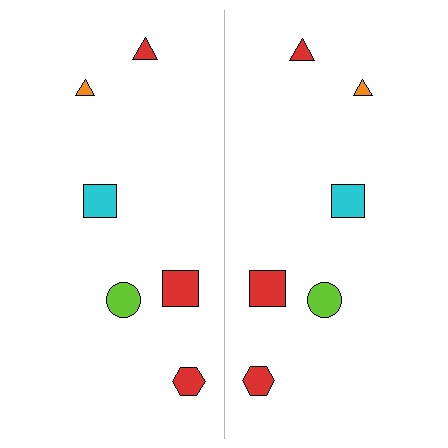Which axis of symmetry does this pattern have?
The pattern has a vertical axis of symmetry running through the center of the image.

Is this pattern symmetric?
Yes, this pattern has bilateral (reflection) symmetry.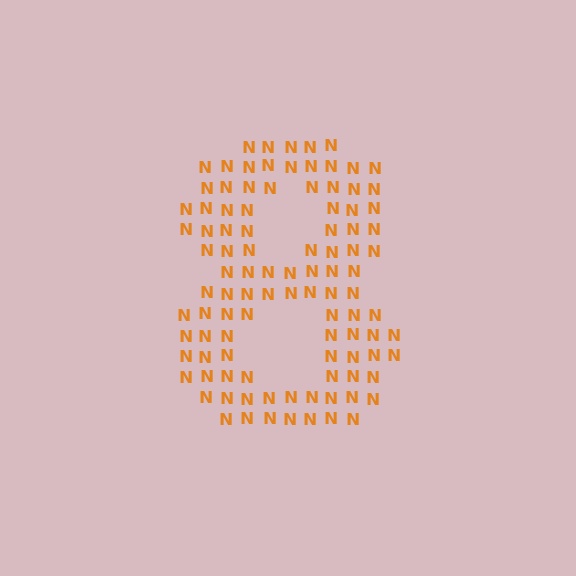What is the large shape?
The large shape is the digit 8.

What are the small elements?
The small elements are letter N's.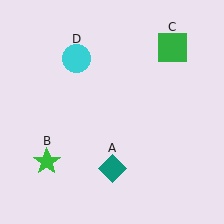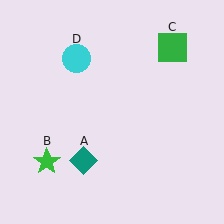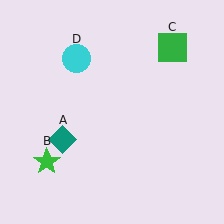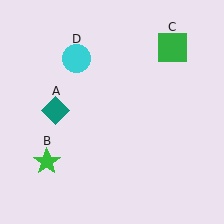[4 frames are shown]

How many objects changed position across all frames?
1 object changed position: teal diamond (object A).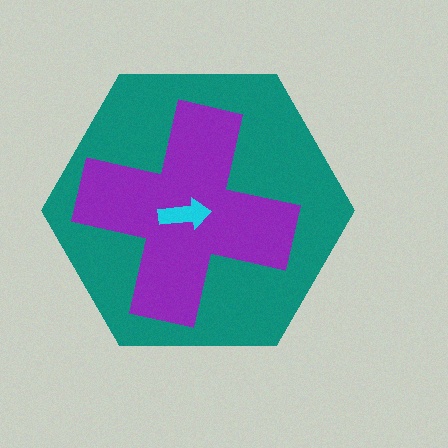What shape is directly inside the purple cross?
The cyan arrow.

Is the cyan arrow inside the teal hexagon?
Yes.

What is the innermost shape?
The cyan arrow.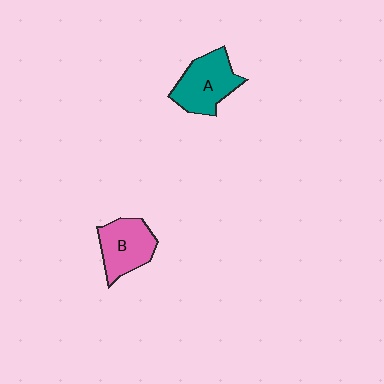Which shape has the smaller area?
Shape B (pink).